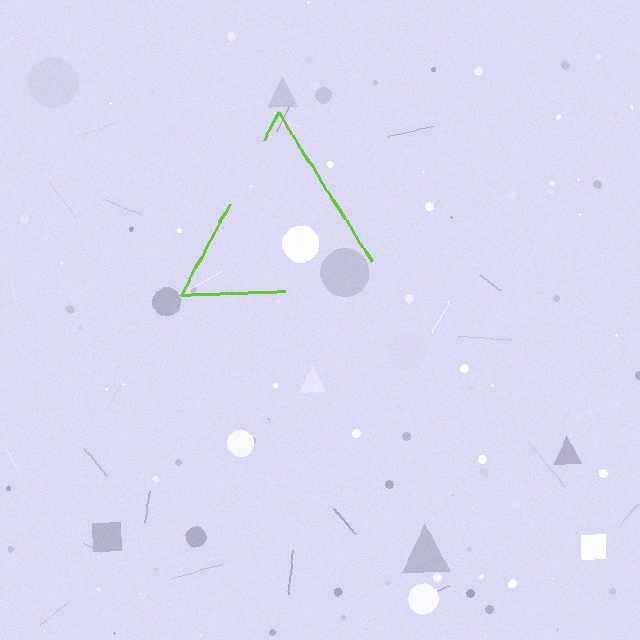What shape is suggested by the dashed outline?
The dashed outline suggests a triangle.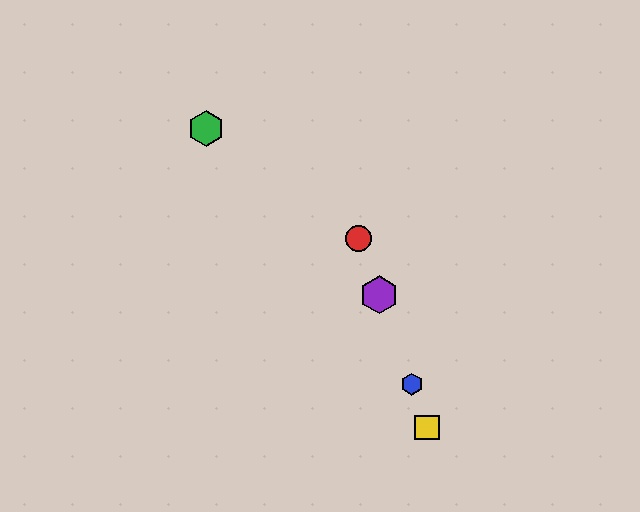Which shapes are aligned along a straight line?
The red circle, the blue hexagon, the yellow square, the purple hexagon are aligned along a straight line.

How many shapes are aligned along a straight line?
4 shapes (the red circle, the blue hexagon, the yellow square, the purple hexagon) are aligned along a straight line.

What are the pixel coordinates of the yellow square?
The yellow square is at (427, 427).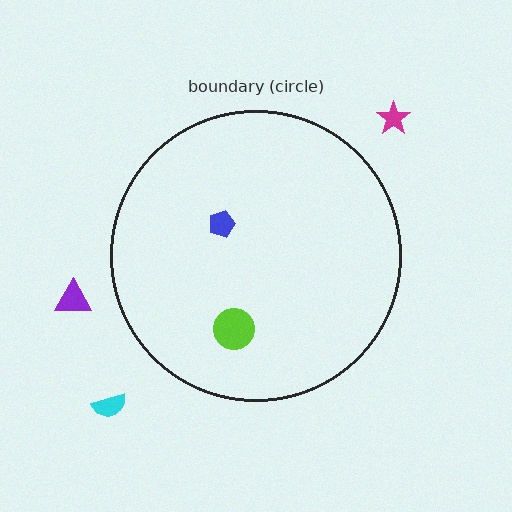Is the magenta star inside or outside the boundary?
Outside.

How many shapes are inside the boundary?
2 inside, 3 outside.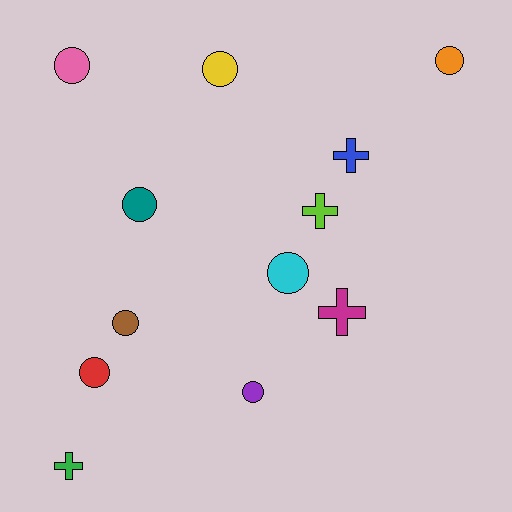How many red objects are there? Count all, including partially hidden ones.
There is 1 red object.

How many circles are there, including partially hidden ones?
There are 8 circles.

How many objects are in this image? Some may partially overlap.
There are 12 objects.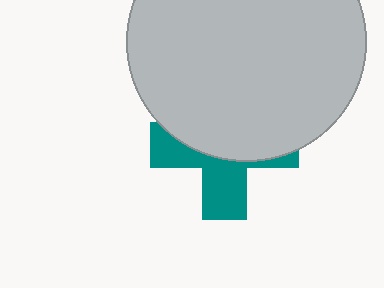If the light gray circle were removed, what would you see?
You would see the complete teal cross.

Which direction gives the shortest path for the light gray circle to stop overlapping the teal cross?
Moving up gives the shortest separation.